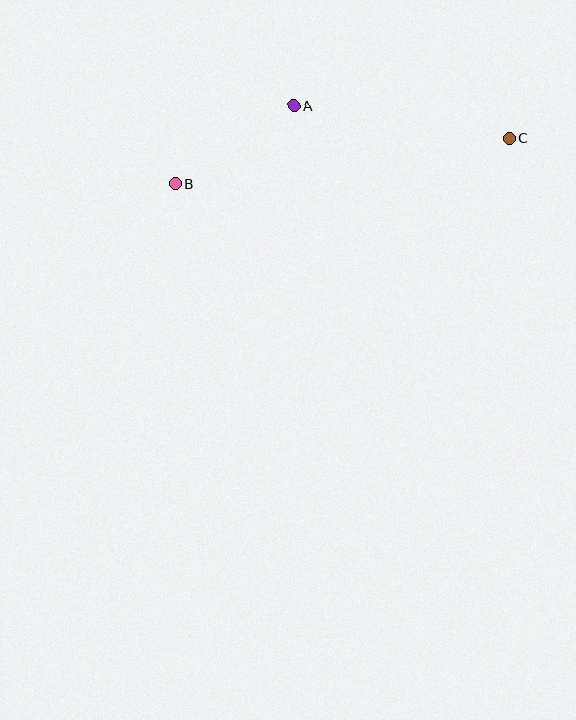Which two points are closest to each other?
Points A and B are closest to each other.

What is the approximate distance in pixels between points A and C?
The distance between A and C is approximately 218 pixels.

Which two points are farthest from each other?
Points B and C are farthest from each other.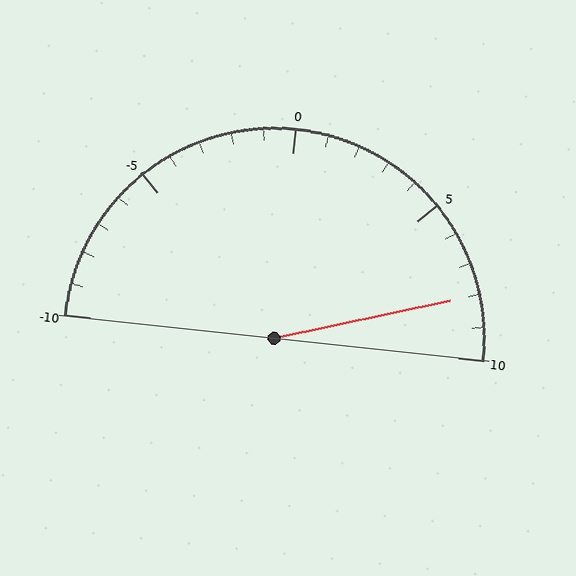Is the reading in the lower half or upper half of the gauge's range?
The reading is in the upper half of the range (-10 to 10).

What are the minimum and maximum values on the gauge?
The gauge ranges from -10 to 10.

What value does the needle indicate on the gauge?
The needle indicates approximately 8.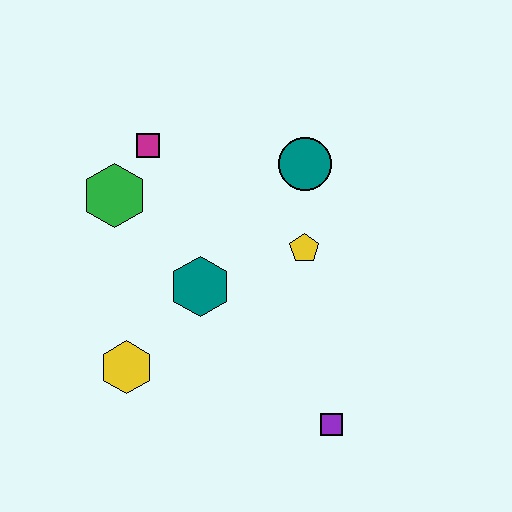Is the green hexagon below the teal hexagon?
No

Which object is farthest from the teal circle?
The yellow hexagon is farthest from the teal circle.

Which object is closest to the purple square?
The yellow pentagon is closest to the purple square.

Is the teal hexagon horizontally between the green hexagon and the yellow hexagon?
No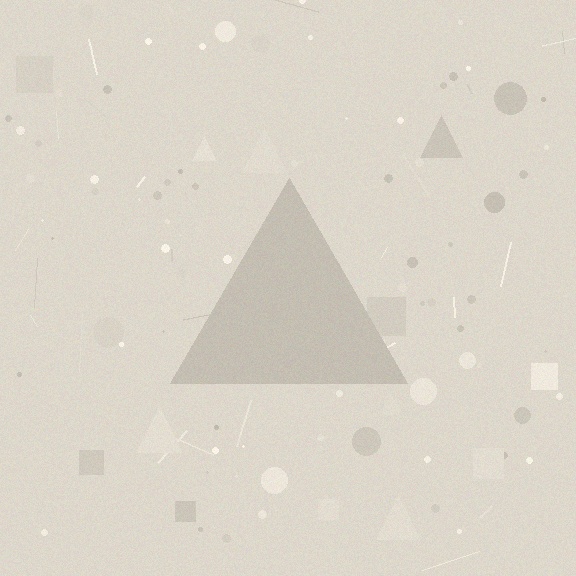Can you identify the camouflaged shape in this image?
The camouflaged shape is a triangle.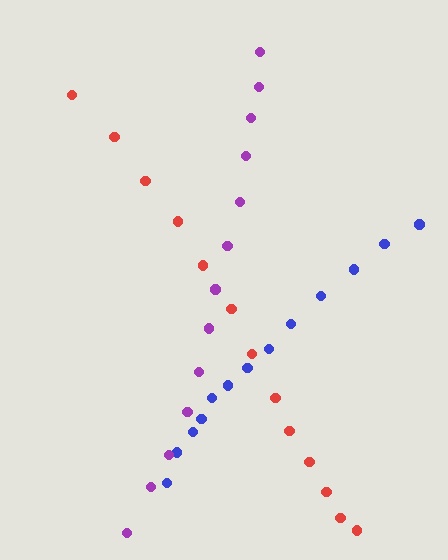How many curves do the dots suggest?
There are 3 distinct paths.